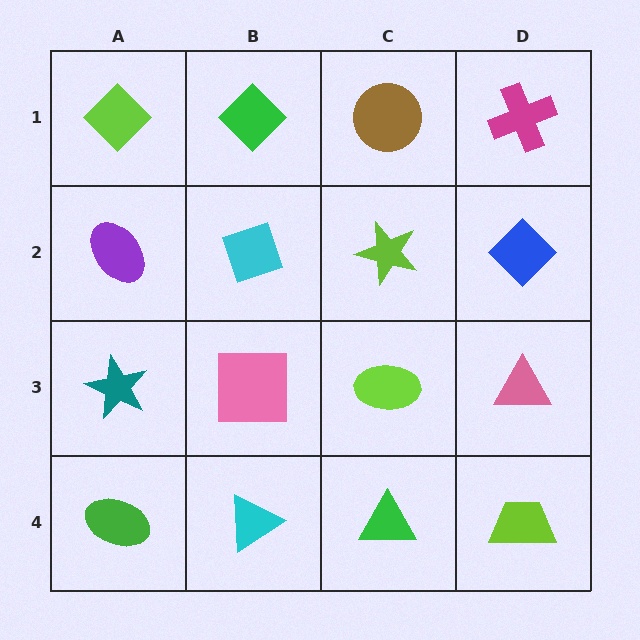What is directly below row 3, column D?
A lime trapezoid.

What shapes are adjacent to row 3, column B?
A cyan diamond (row 2, column B), a cyan triangle (row 4, column B), a teal star (row 3, column A), a lime ellipse (row 3, column C).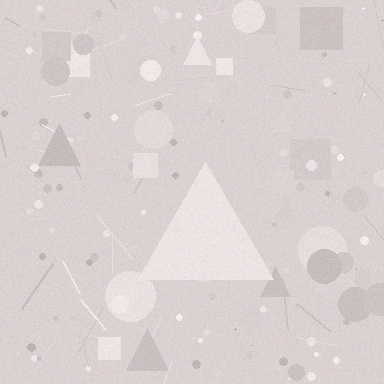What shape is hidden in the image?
A triangle is hidden in the image.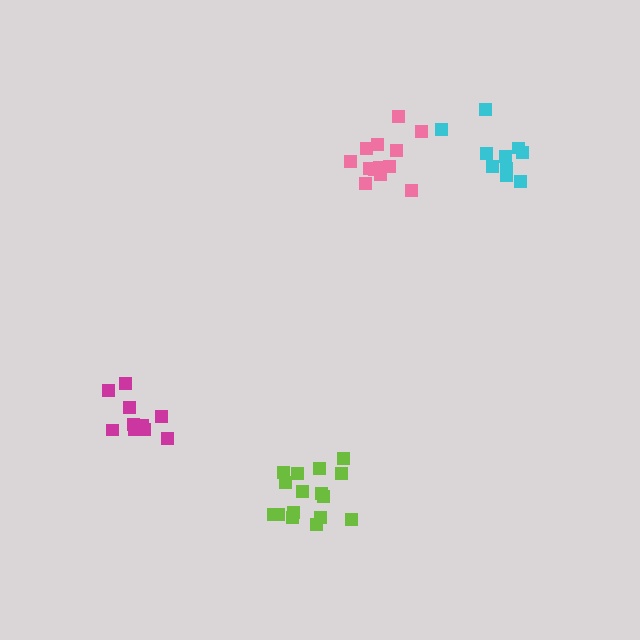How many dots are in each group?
Group 1: 10 dots, Group 2: 16 dots, Group 3: 13 dots, Group 4: 10 dots (49 total).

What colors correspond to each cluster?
The clusters are colored: cyan, lime, pink, magenta.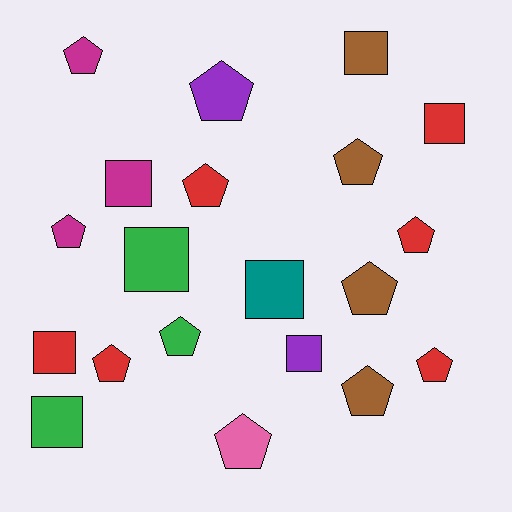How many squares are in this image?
There are 8 squares.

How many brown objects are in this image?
There are 4 brown objects.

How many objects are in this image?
There are 20 objects.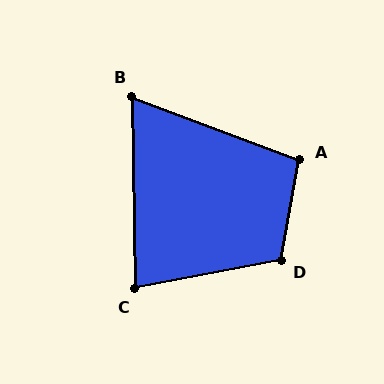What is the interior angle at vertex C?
Approximately 80 degrees (acute).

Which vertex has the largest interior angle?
D, at approximately 111 degrees.